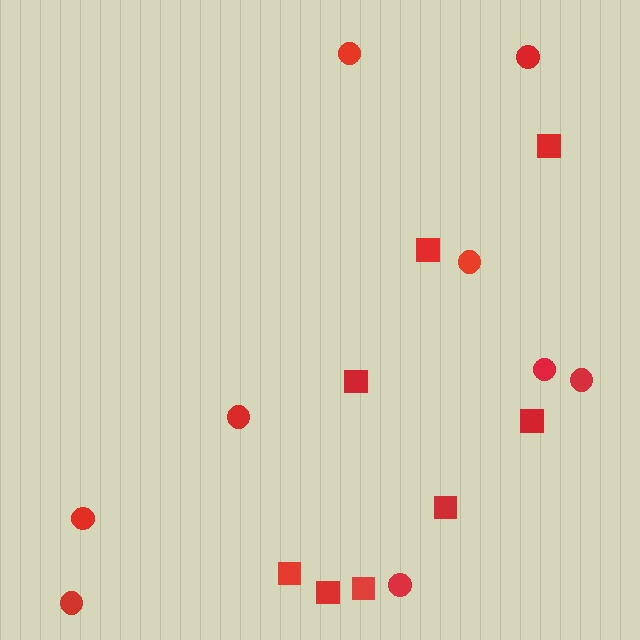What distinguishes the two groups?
There are 2 groups: one group of circles (9) and one group of squares (8).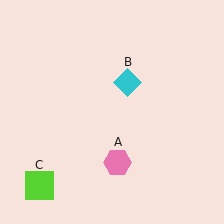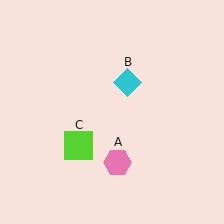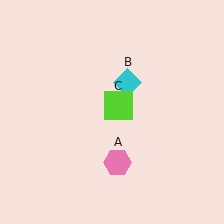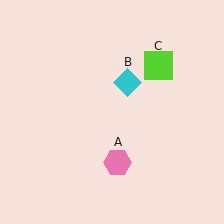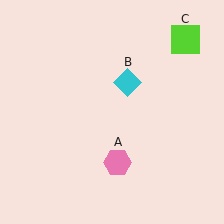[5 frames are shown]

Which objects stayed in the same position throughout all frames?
Pink hexagon (object A) and cyan diamond (object B) remained stationary.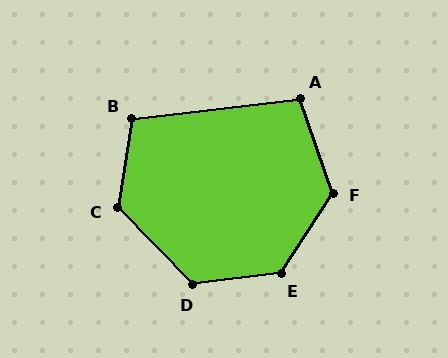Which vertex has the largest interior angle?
E, at approximately 130 degrees.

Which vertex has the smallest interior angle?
A, at approximately 103 degrees.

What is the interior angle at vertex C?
Approximately 127 degrees (obtuse).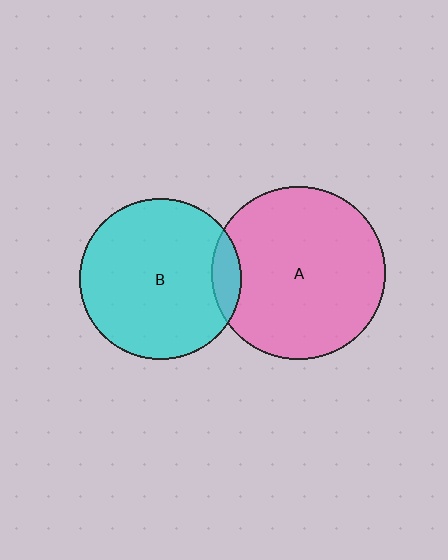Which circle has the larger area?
Circle A (pink).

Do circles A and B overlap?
Yes.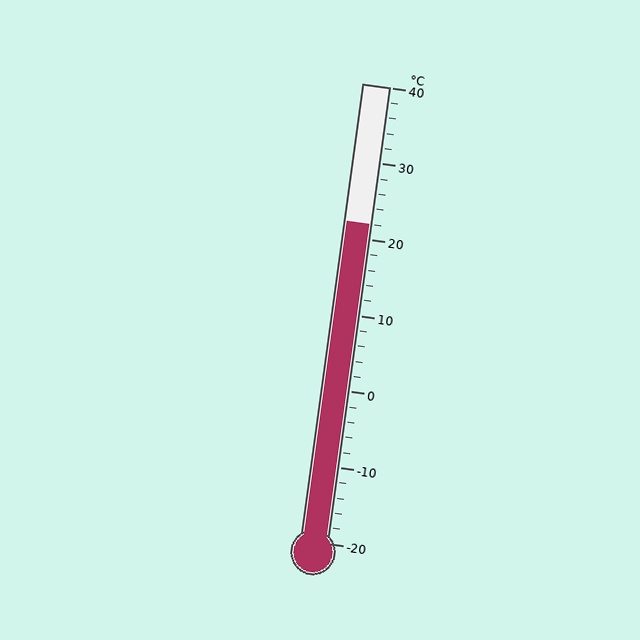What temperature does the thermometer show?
The thermometer shows approximately 22°C.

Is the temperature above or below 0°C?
The temperature is above 0°C.